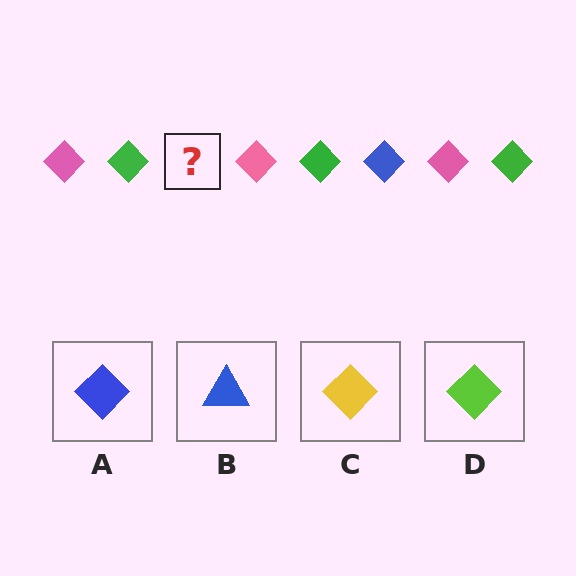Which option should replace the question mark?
Option A.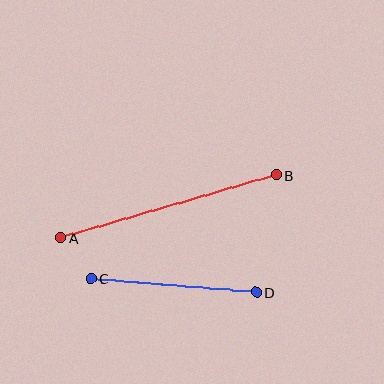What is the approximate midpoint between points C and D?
The midpoint is at approximately (174, 285) pixels.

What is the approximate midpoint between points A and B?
The midpoint is at approximately (169, 206) pixels.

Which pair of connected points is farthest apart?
Points A and B are farthest apart.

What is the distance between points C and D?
The distance is approximately 166 pixels.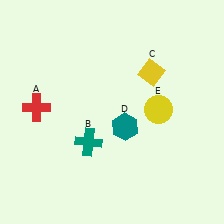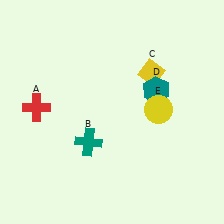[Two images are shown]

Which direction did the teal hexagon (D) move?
The teal hexagon (D) moved up.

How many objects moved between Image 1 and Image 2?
1 object moved between the two images.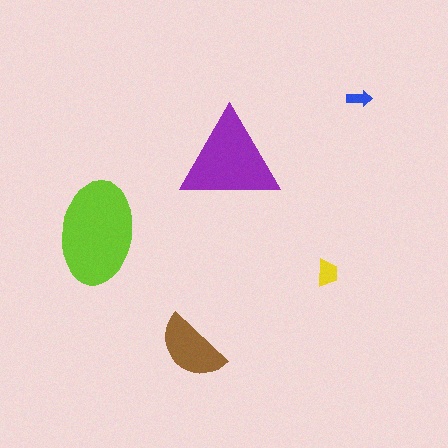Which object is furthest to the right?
The blue arrow is rightmost.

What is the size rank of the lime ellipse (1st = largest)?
1st.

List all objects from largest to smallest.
The lime ellipse, the purple triangle, the brown semicircle, the yellow trapezoid, the blue arrow.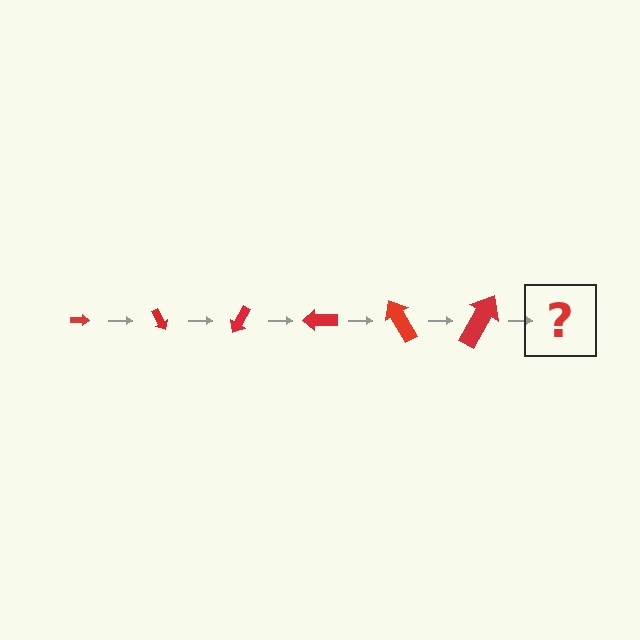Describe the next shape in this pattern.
It should be an arrow, larger than the previous one and rotated 360 degrees from the start.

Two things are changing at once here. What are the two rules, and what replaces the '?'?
The two rules are that the arrow grows larger each step and it rotates 60 degrees each step. The '?' should be an arrow, larger than the previous one and rotated 360 degrees from the start.